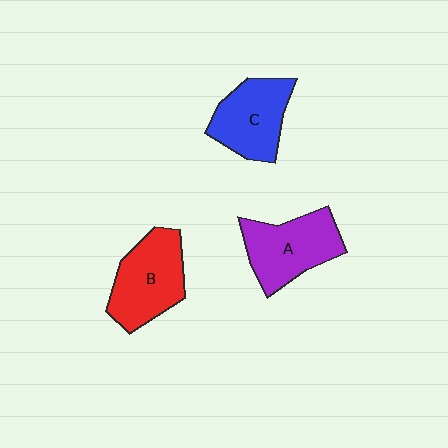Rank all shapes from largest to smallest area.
From largest to smallest: B (red), A (purple), C (blue).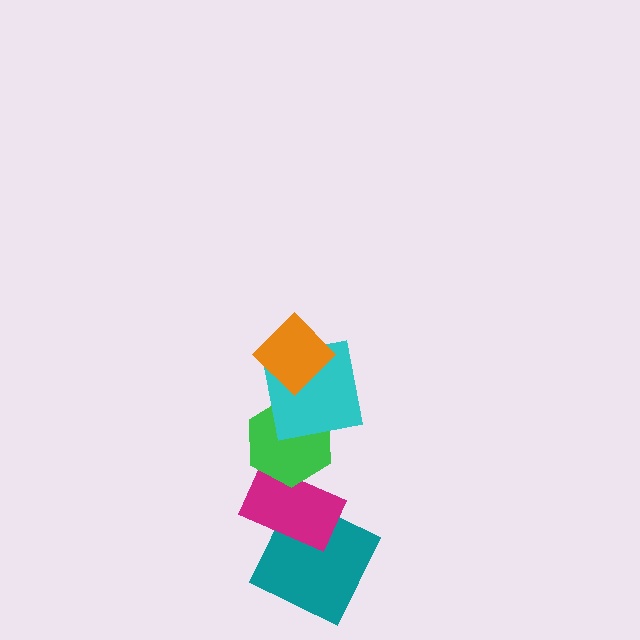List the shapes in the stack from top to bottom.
From top to bottom: the orange diamond, the cyan square, the green hexagon, the magenta rectangle, the teal square.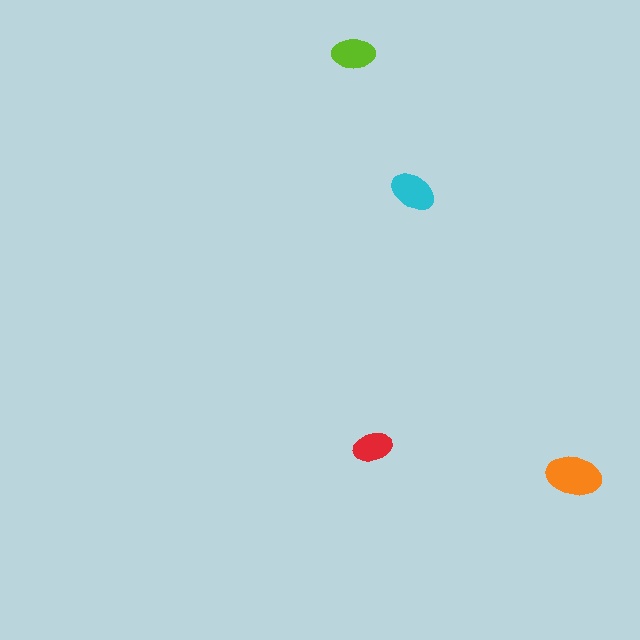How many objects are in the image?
There are 4 objects in the image.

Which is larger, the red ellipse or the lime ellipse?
The lime one.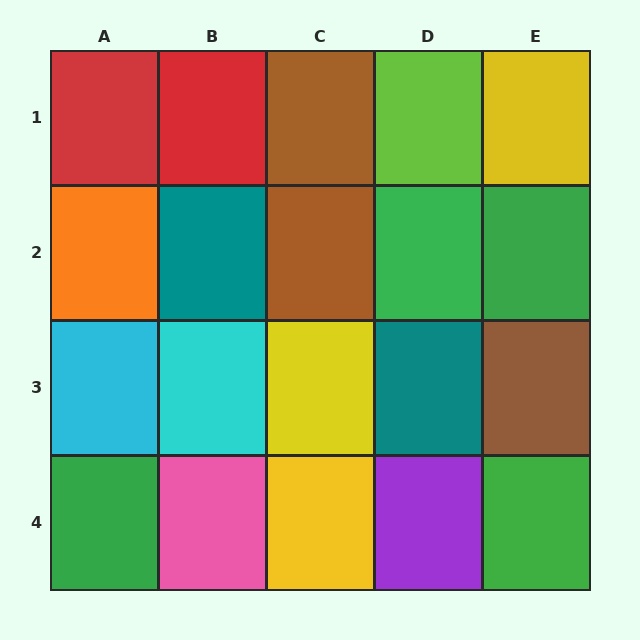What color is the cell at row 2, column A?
Orange.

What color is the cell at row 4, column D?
Purple.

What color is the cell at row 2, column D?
Green.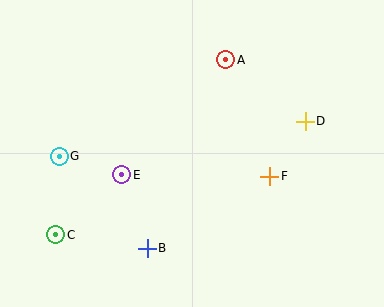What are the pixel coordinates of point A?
Point A is at (226, 60).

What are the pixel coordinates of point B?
Point B is at (147, 248).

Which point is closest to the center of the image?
Point E at (122, 175) is closest to the center.